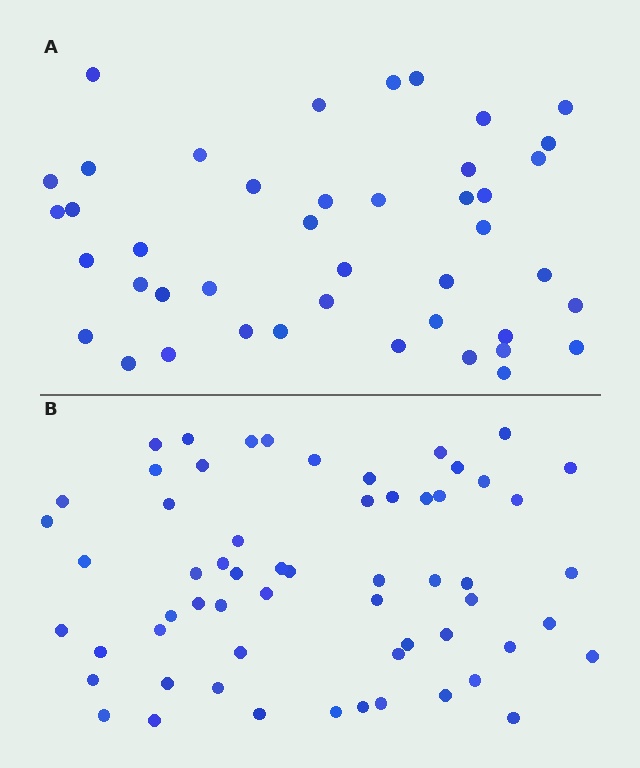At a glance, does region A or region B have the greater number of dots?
Region B (the bottom region) has more dots.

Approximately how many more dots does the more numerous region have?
Region B has approximately 15 more dots than region A.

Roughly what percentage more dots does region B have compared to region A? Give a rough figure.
About 40% more.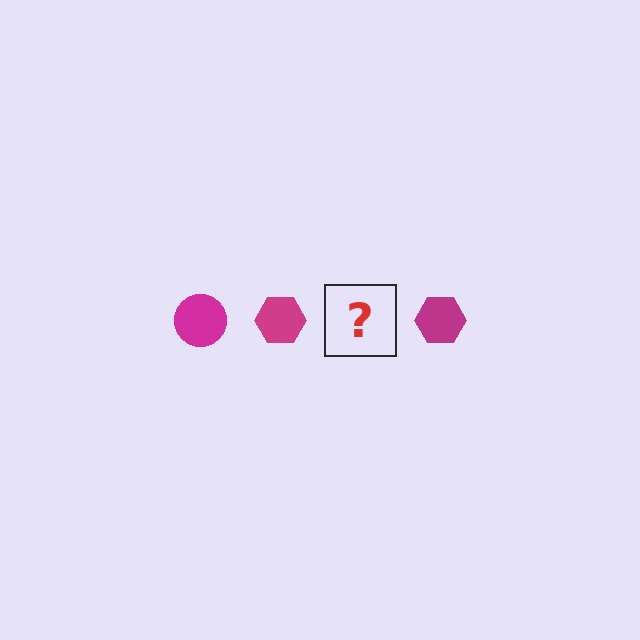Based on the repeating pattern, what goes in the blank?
The blank should be a magenta circle.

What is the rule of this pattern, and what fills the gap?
The rule is that the pattern cycles through circle, hexagon shapes in magenta. The gap should be filled with a magenta circle.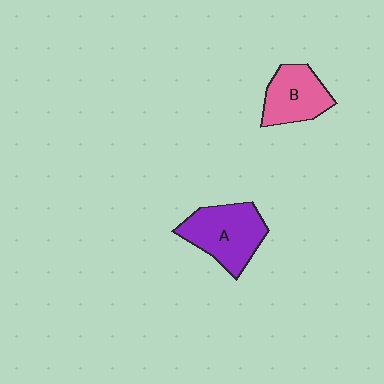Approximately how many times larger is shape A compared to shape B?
Approximately 1.3 times.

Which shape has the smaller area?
Shape B (pink).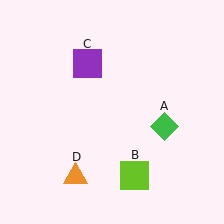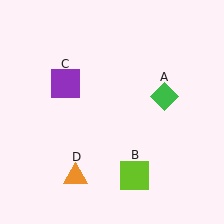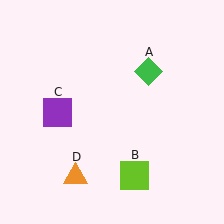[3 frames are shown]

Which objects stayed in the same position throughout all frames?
Lime square (object B) and orange triangle (object D) remained stationary.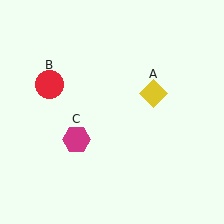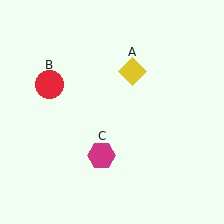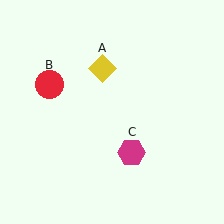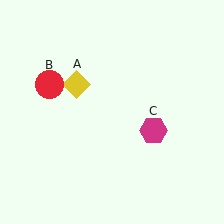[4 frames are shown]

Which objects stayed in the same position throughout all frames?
Red circle (object B) remained stationary.